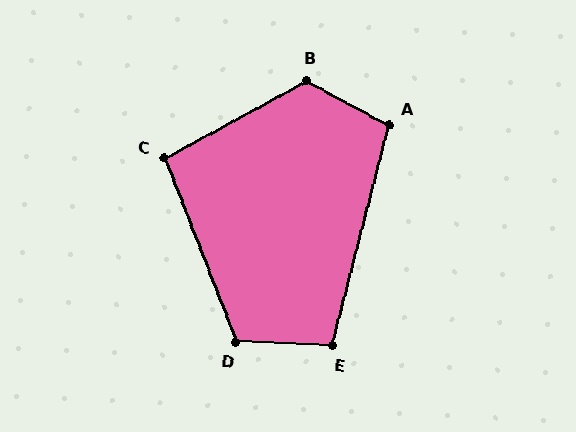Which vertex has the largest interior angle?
B, at approximately 124 degrees.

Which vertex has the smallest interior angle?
C, at approximately 97 degrees.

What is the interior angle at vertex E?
Approximately 103 degrees (obtuse).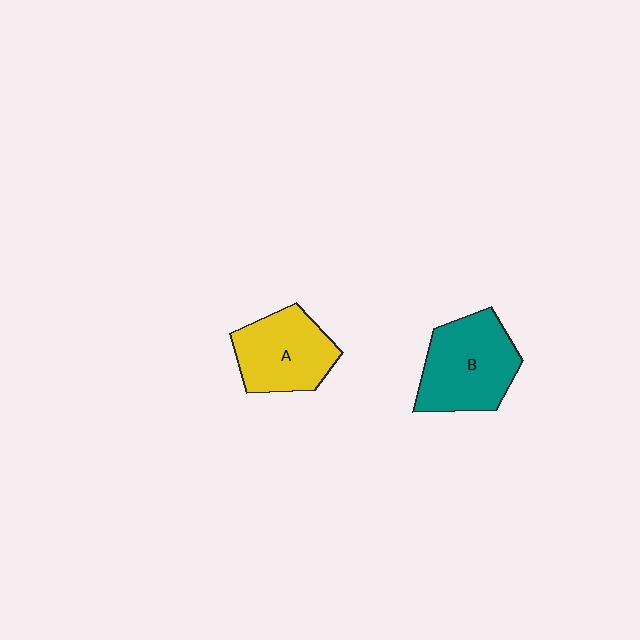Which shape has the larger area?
Shape B (teal).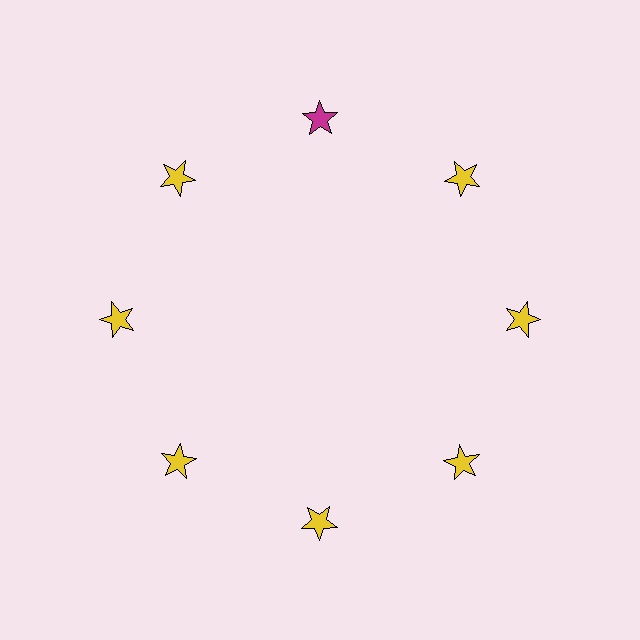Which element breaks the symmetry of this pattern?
The magenta star at roughly the 12 o'clock position breaks the symmetry. All other shapes are yellow stars.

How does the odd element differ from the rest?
It has a different color: magenta instead of yellow.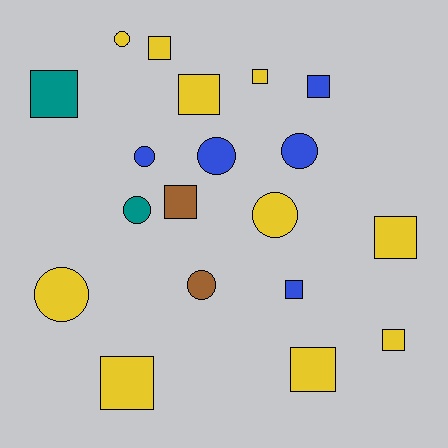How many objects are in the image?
There are 19 objects.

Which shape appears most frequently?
Square, with 11 objects.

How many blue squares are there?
There are 2 blue squares.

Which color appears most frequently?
Yellow, with 10 objects.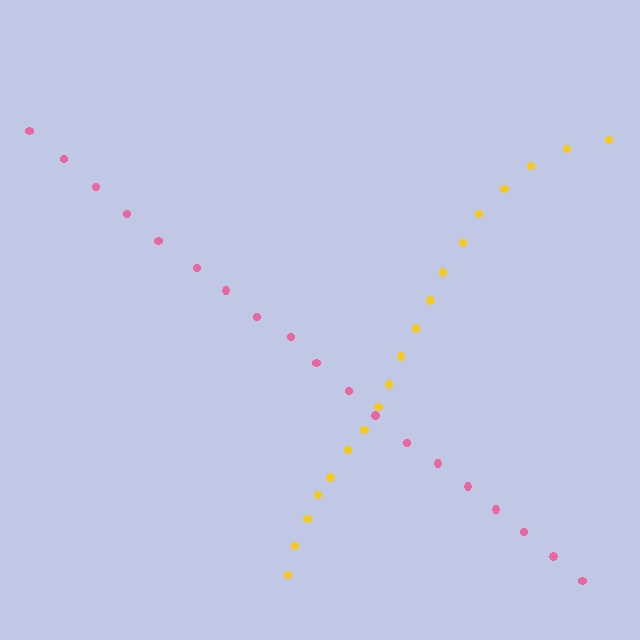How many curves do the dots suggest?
There are 2 distinct paths.